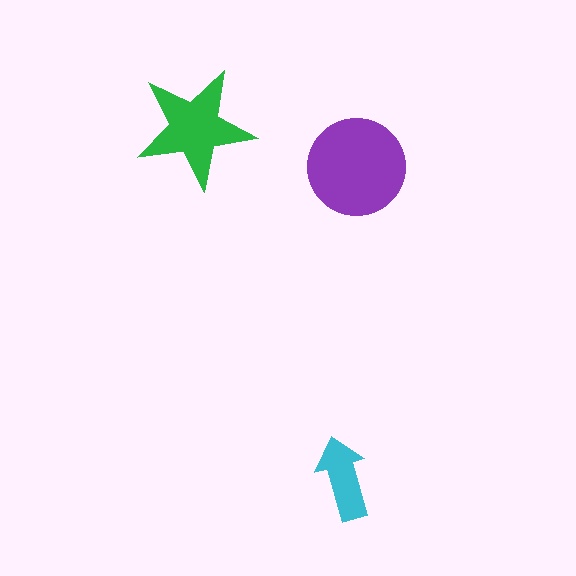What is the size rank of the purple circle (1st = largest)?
1st.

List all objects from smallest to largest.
The cyan arrow, the green star, the purple circle.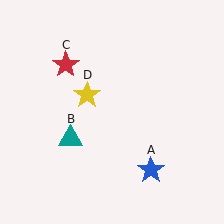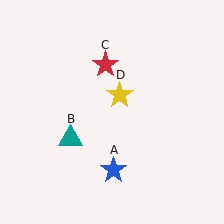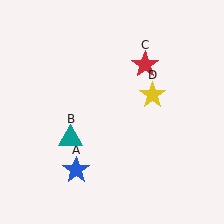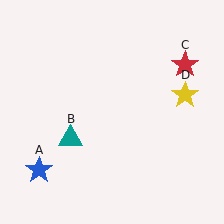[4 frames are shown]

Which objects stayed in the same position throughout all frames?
Teal triangle (object B) remained stationary.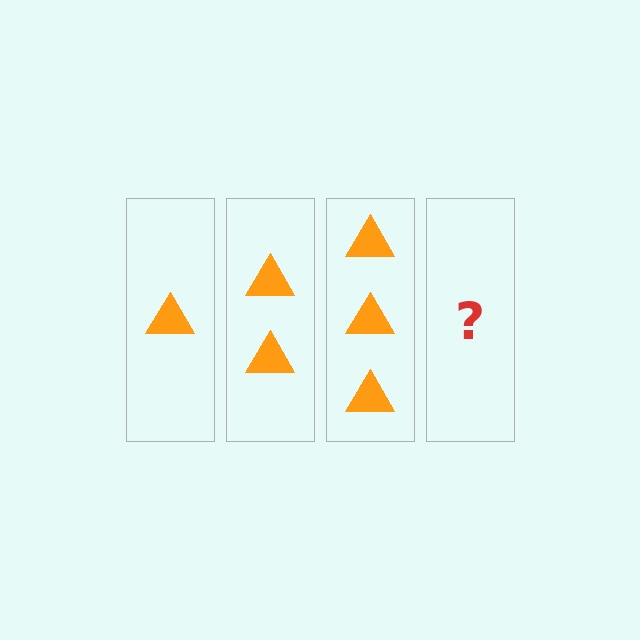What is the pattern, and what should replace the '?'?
The pattern is that each step adds one more triangle. The '?' should be 4 triangles.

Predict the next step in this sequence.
The next step is 4 triangles.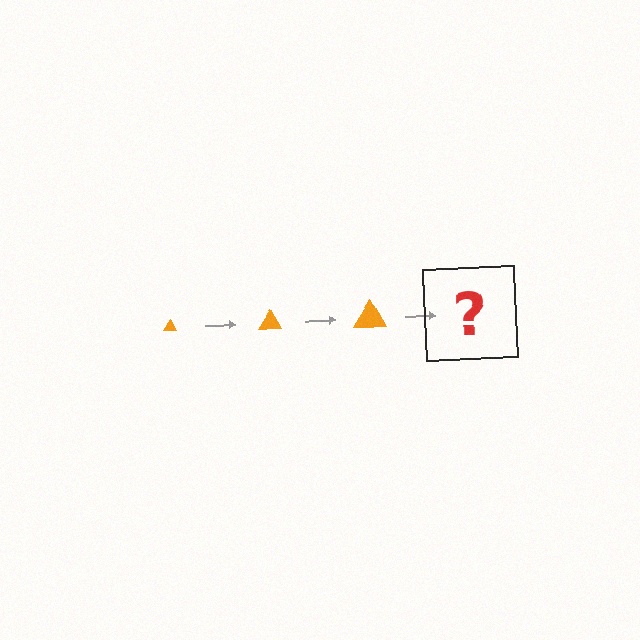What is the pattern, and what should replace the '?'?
The pattern is that the triangle gets progressively larger each step. The '?' should be an orange triangle, larger than the previous one.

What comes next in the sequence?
The next element should be an orange triangle, larger than the previous one.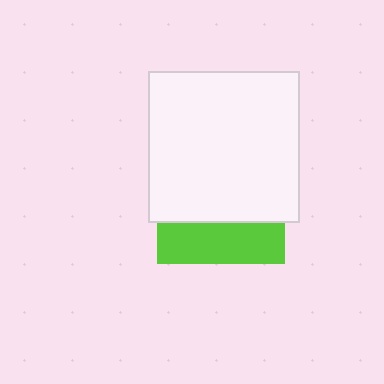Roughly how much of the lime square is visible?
A small part of it is visible (roughly 31%).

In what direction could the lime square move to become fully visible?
The lime square could move down. That would shift it out from behind the white square entirely.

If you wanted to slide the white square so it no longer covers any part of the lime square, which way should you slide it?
Slide it up — that is the most direct way to separate the two shapes.